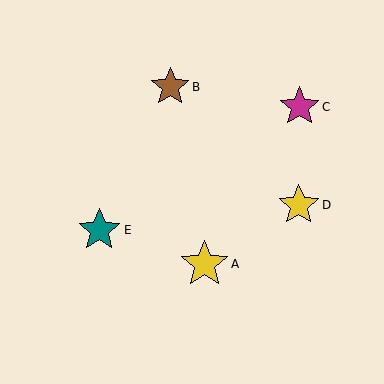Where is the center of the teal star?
The center of the teal star is at (99, 230).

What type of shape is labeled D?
Shape D is a yellow star.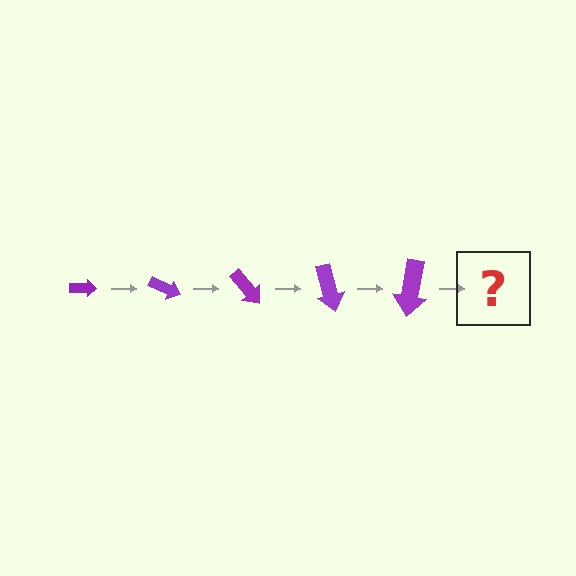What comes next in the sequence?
The next element should be an arrow, larger than the previous one and rotated 125 degrees from the start.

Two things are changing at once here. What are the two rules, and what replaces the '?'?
The two rules are that the arrow grows larger each step and it rotates 25 degrees each step. The '?' should be an arrow, larger than the previous one and rotated 125 degrees from the start.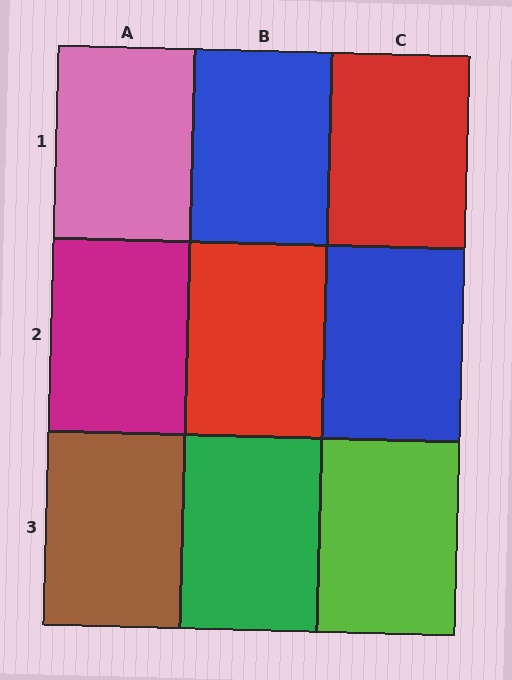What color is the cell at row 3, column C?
Lime.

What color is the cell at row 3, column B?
Green.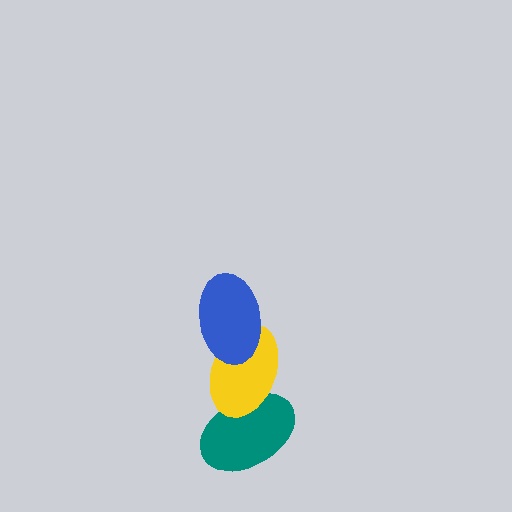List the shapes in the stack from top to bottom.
From top to bottom: the blue ellipse, the yellow ellipse, the teal ellipse.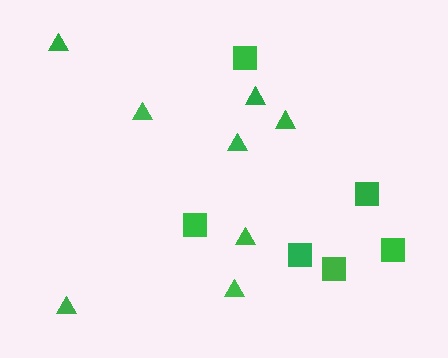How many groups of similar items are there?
There are 2 groups: one group of squares (6) and one group of triangles (8).